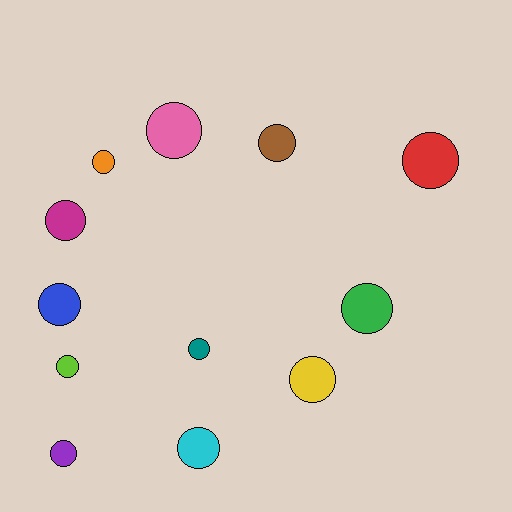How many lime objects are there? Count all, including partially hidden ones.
There is 1 lime object.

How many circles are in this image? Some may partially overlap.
There are 12 circles.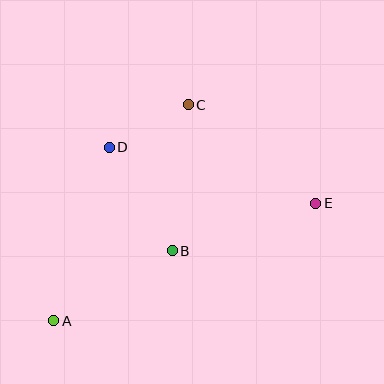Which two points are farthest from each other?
Points A and E are farthest from each other.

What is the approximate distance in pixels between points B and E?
The distance between B and E is approximately 151 pixels.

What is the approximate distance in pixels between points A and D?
The distance between A and D is approximately 182 pixels.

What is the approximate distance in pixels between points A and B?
The distance between A and B is approximately 137 pixels.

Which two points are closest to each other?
Points C and D are closest to each other.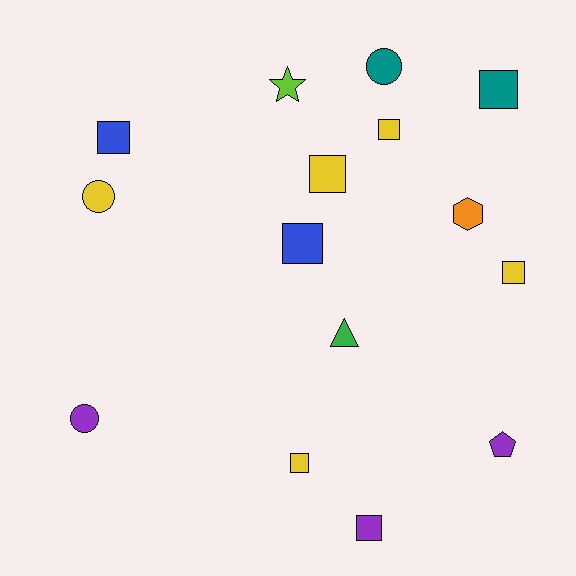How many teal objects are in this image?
There are 2 teal objects.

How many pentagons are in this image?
There is 1 pentagon.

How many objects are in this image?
There are 15 objects.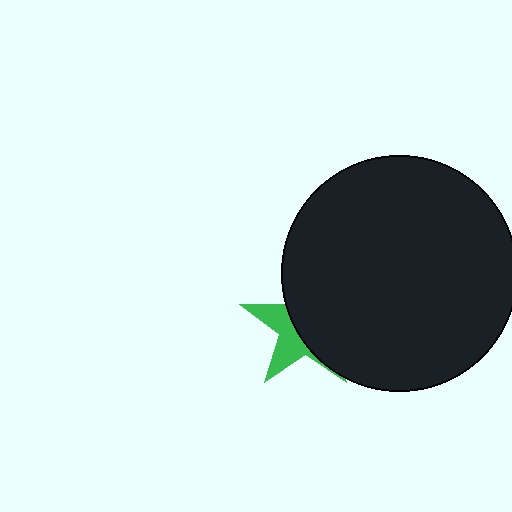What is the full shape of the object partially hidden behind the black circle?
The partially hidden object is a green star.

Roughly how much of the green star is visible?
A small part of it is visible (roughly 37%).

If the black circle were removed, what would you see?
You would see the complete green star.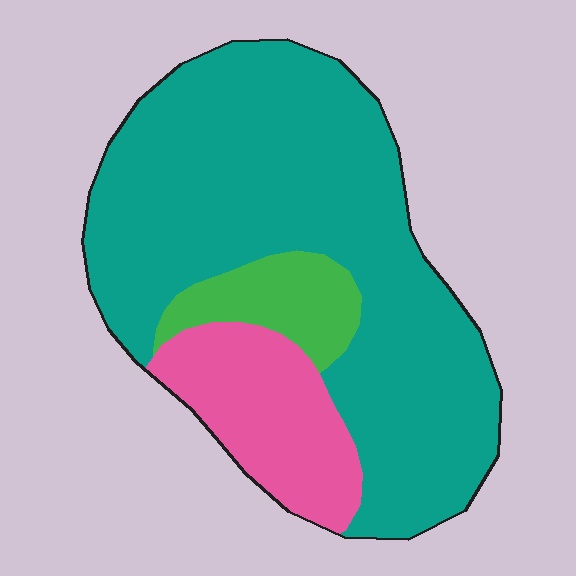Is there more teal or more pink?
Teal.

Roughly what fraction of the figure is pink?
Pink covers about 20% of the figure.